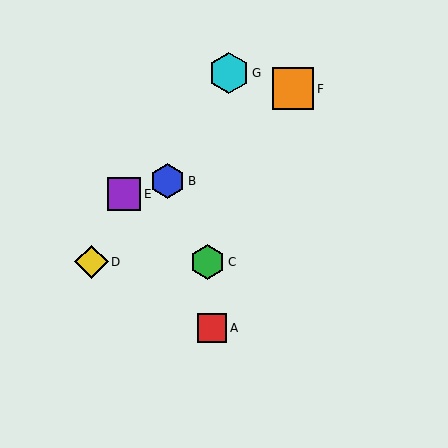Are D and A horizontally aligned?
No, D is at y≈262 and A is at y≈328.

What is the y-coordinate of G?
Object G is at y≈73.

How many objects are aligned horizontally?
2 objects (C, D) are aligned horizontally.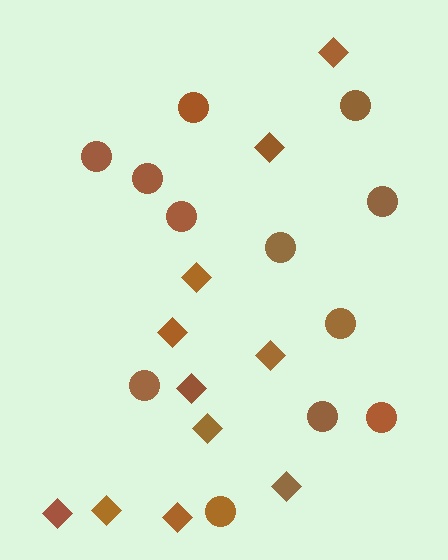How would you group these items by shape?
There are 2 groups: one group of circles (12) and one group of diamonds (11).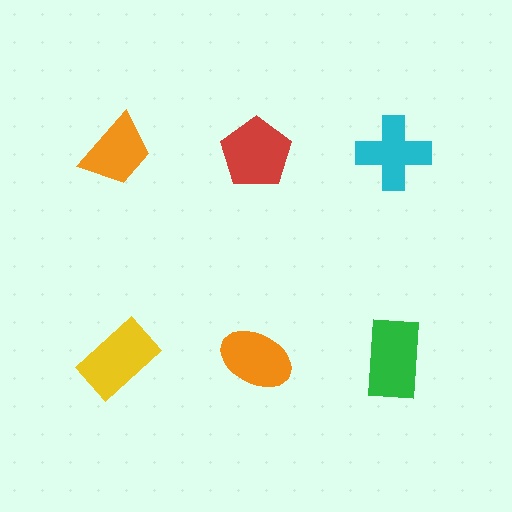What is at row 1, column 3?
A cyan cross.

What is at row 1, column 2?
A red pentagon.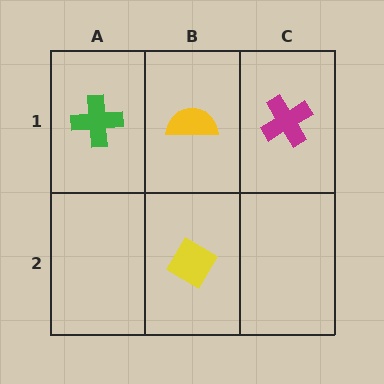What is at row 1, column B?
A yellow semicircle.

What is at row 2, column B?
A yellow diamond.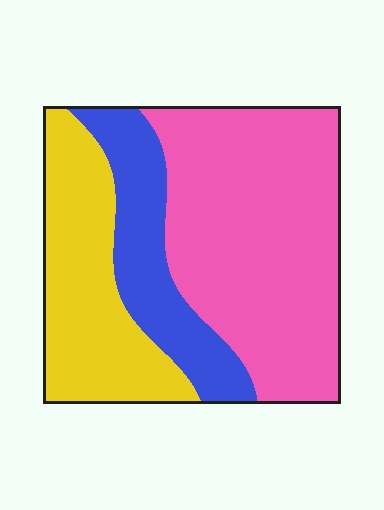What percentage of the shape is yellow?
Yellow takes up about one quarter (1/4) of the shape.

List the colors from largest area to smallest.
From largest to smallest: pink, yellow, blue.